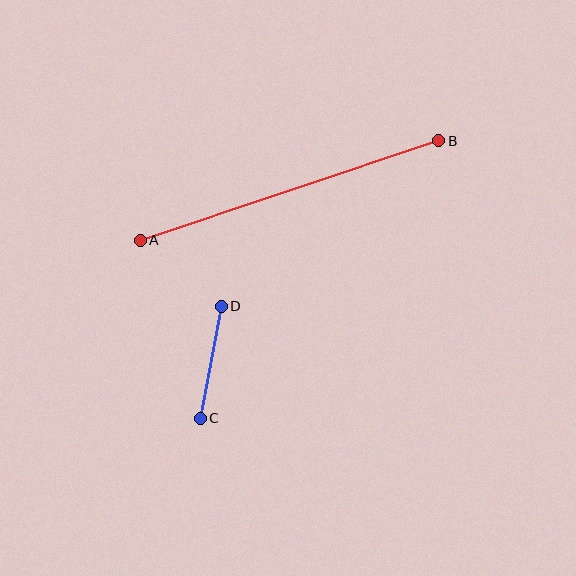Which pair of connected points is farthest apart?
Points A and B are farthest apart.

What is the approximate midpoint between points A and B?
The midpoint is at approximately (289, 190) pixels.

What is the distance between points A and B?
The distance is approximately 315 pixels.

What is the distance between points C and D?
The distance is approximately 114 pixels.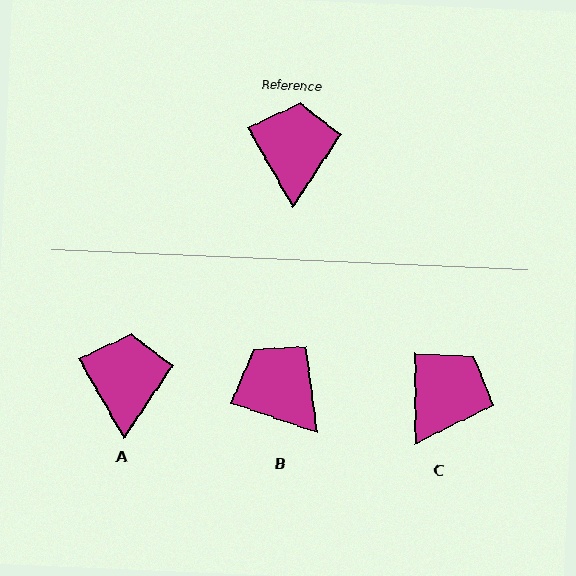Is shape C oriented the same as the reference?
No, it is off by about 30 degrees.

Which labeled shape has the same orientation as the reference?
A.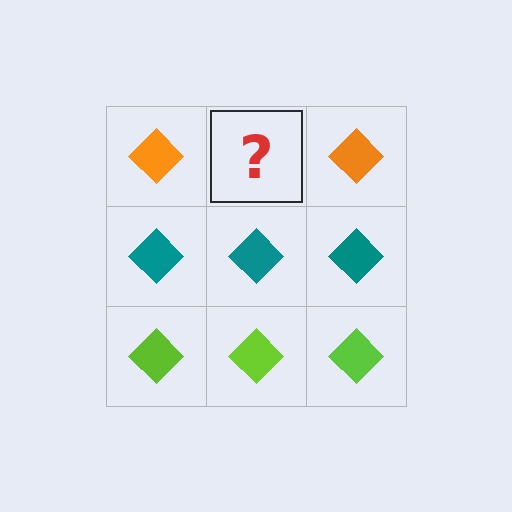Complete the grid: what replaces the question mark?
The question mark should be replaced with an orange diamond.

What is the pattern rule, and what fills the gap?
The rule is that each row has a consistent color. The gap should be filled with an orange diamond.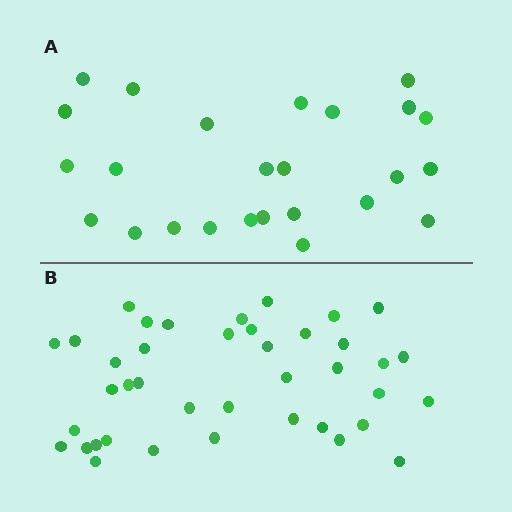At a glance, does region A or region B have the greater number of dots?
Region B (the bottom region) has more dots.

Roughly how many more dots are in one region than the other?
Region B has approximately 15 more dots than region A.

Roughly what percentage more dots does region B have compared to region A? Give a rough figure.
About 60% more.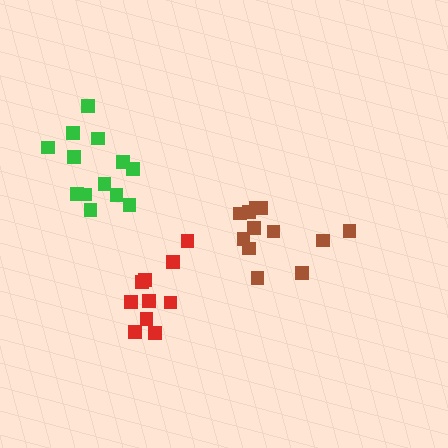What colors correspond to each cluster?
The clusters are colored: brown, red, green.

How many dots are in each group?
Group 1: 12 dots, Group 2: 11 dots, Group 3: 13 dots (36 total).